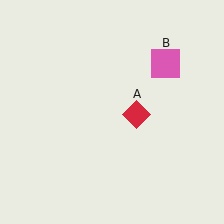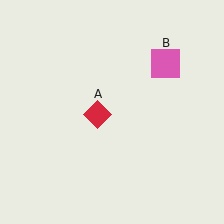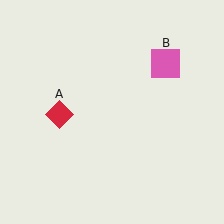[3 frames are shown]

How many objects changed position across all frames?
1 object changed position: red diamond (object A).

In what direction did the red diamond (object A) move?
The red diamond (object A) moved left.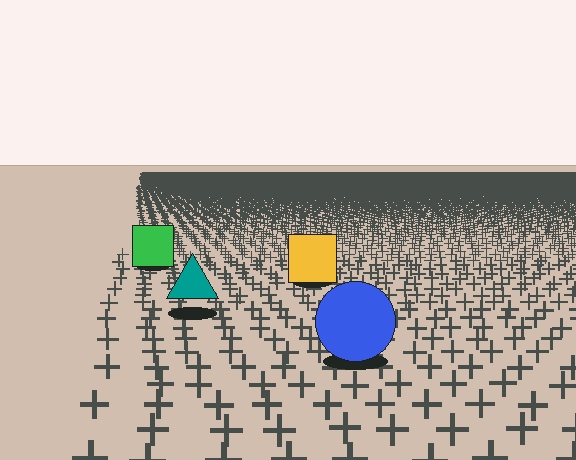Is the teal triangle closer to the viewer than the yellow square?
Yes. The teal triangle is closer — you can tell from the texture gradient: the ground texture is coarser near it.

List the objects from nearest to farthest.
From nearest to farthest: the blue circle, the teal triangle, the yellow square, the green square.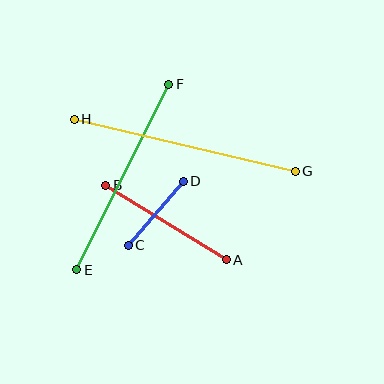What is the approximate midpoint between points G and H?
The midpoint is at approximately (185, 145) pixels.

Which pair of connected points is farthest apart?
Points G and H are farthest apart.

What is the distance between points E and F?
The distance is approximately 207 pixels.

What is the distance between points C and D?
The distance is approximately 84 pixels.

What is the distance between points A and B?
The distance is approximately 142 pixels.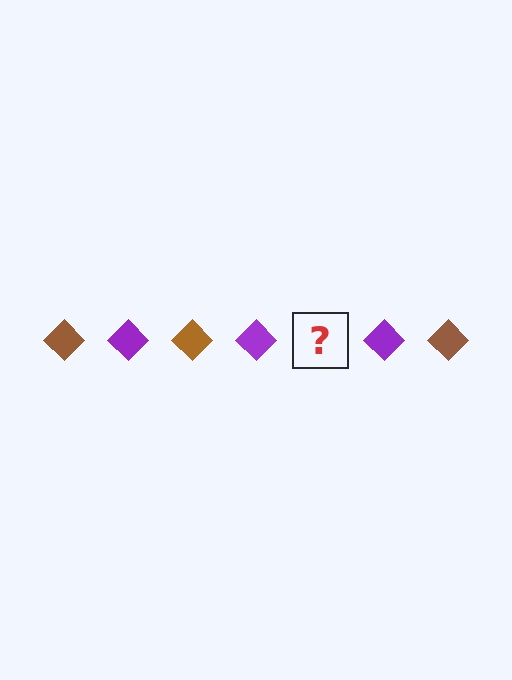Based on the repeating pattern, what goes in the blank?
The blank should be a brown diamond.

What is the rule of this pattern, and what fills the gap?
The rule is that the pattern cycles through brown, purple diamonds. The gap should be filled with a brown diamond.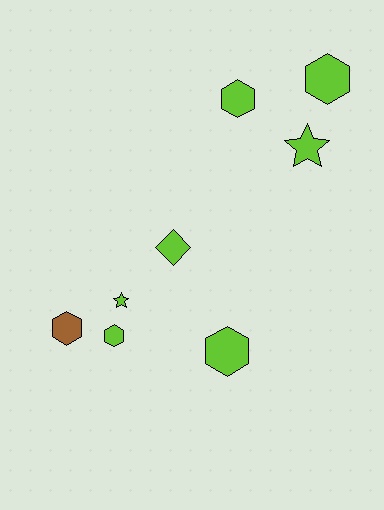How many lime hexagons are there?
There are 4 lime hexagons.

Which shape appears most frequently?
Hexagon, with 5 objects.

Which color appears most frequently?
Lime, with 7 objects.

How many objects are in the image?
There are 8 objects.